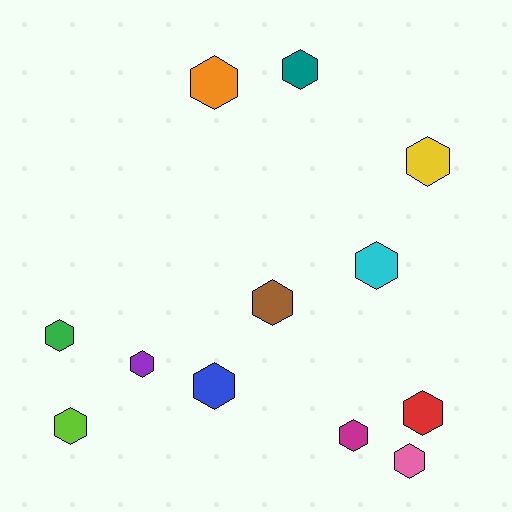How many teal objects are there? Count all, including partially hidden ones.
There is 1 teal object.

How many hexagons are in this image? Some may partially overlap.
There are 12 hexagons.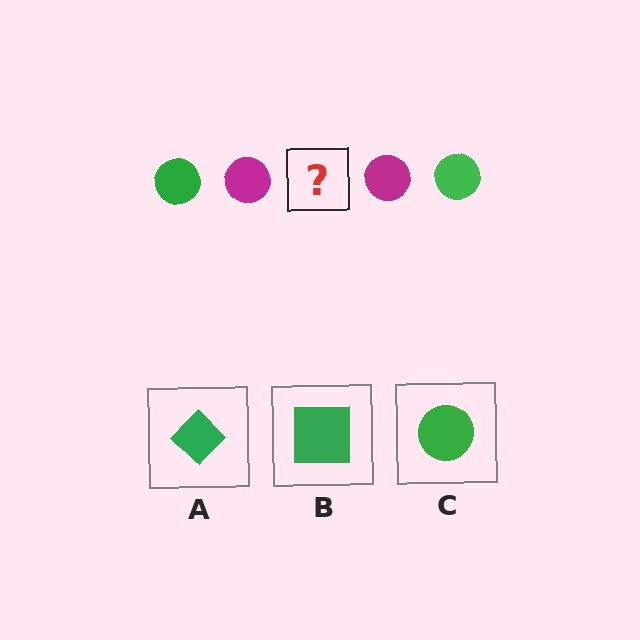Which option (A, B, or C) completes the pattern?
C.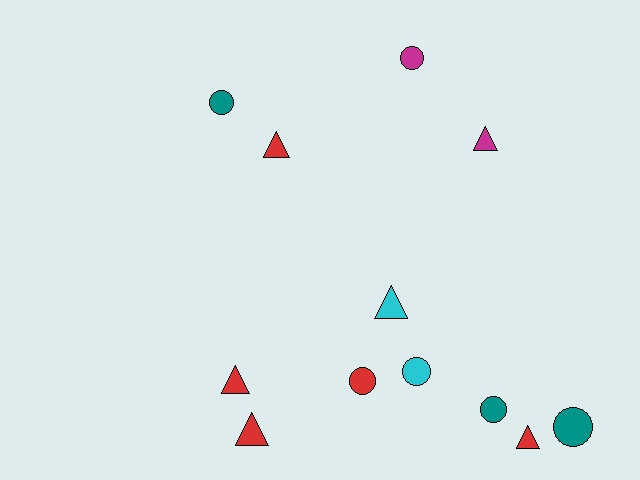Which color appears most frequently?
Red, with 5 objects.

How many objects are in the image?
There are 12 objects.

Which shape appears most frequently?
Triangle, with 6 objects.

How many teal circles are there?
There are 3 teal circles.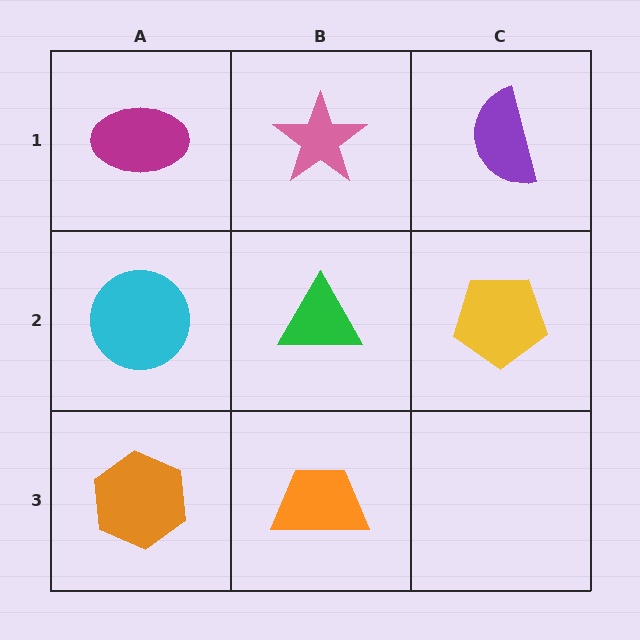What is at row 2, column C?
A yellow pentagon.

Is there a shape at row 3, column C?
No, that cell is empty.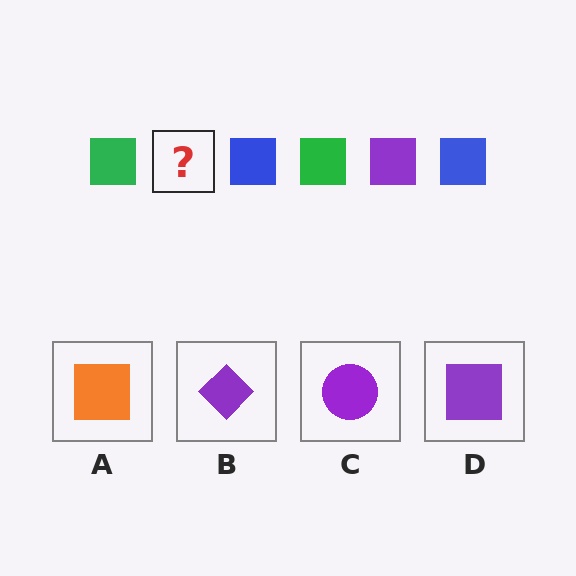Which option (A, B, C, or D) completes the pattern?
D.